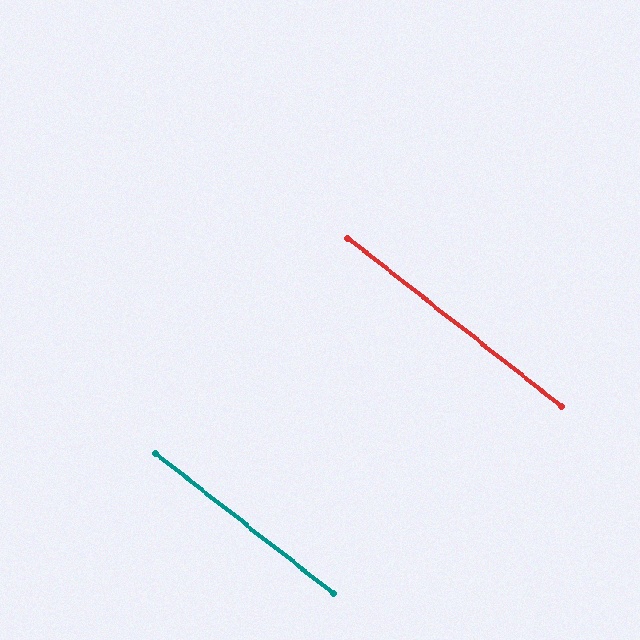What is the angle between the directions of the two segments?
Approximately 0 degrees.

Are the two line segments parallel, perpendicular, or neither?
Parallel — their directions differ by only 0.1°.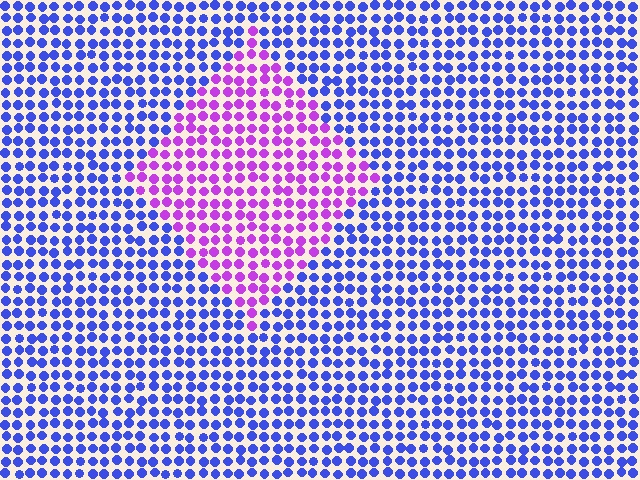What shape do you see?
I see a diamond.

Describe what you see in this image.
The image is filled with small blue elements in a uniform arrangement. A diamond-shaped region is visible where the elements are tinted to a slightly different hue, forming a subtle color boundary.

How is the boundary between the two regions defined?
The boundary is defined purely by a slight shift in hue (about 55 degrees). Spacing, size, and orientation are identical on both sides.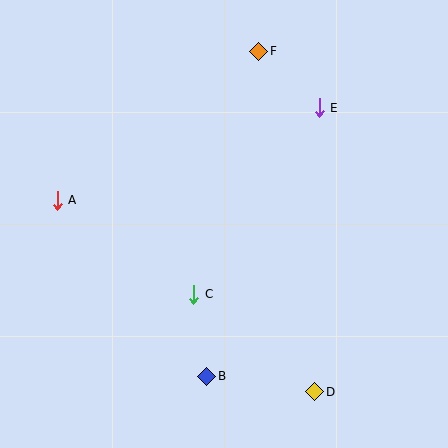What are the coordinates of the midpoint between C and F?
The midpoint between C and F is at (226, 173).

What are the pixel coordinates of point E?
Point E is at (319, 108).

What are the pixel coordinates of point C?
Point C is at (194, 294).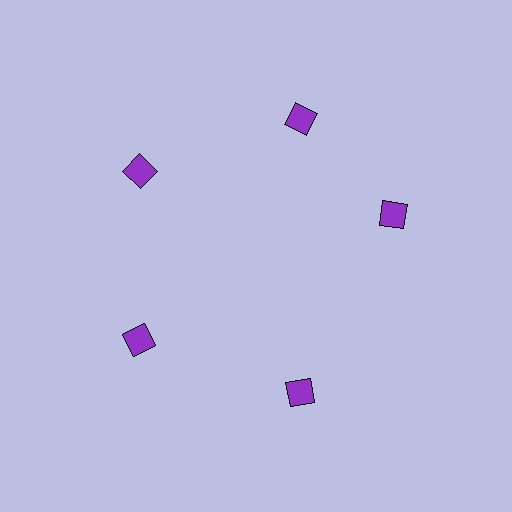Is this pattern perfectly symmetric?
No. The 5 purple squares are arranged in a ring, but one element near the 3 o'clock position is rotated out of alignment along the ring, breaking the 5-fold rotational symmetry.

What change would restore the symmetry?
The symmetry would be restored by rotating it back into even spacing with its neighbors so that all 5 squares sit at equal angles and equal distance from the center.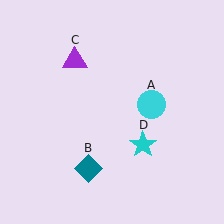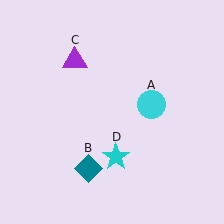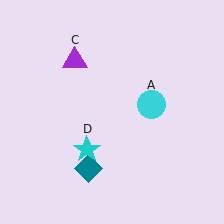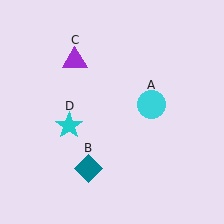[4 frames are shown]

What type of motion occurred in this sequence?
The cyan star (object D) rotated clockwise around the center of the scene.